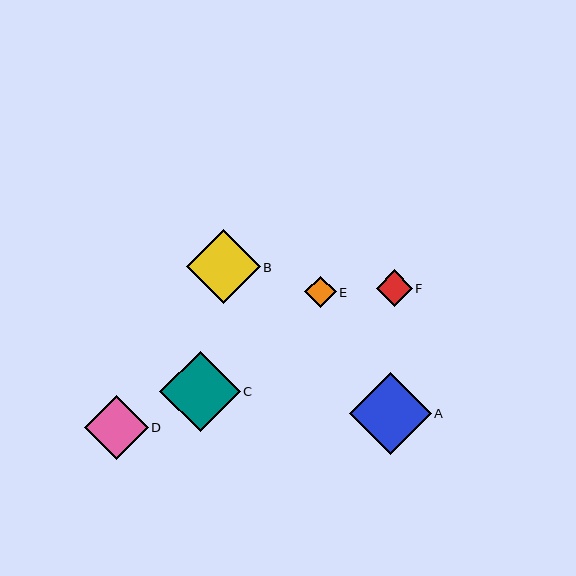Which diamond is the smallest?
Diamond E is the smallest with a size of approximately 31 pixels.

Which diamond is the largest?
Diamond A is the largest with a size of approximately 82 pixels.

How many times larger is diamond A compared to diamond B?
Diamond A is approximately 1.1 times the size of diamond B.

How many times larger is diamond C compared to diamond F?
Diamond C is approximately 2.2 times the size of diamond F.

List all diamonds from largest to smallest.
From largest to smallest: A, C, B, D, F, E.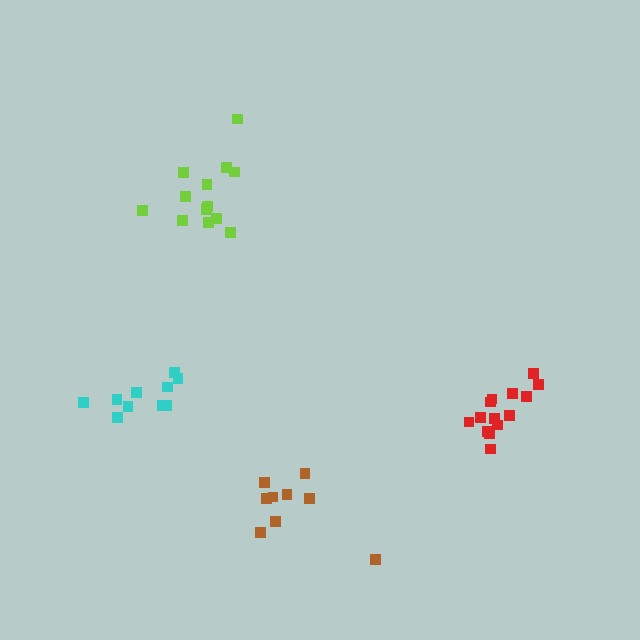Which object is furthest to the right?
The red cluster is rightmost.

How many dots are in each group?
Group 1: 9 dots, Group 2: 13 dots, Group 3: 14 dots, Group 4: 10 dots (46 total).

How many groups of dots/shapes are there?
There are 4 groups.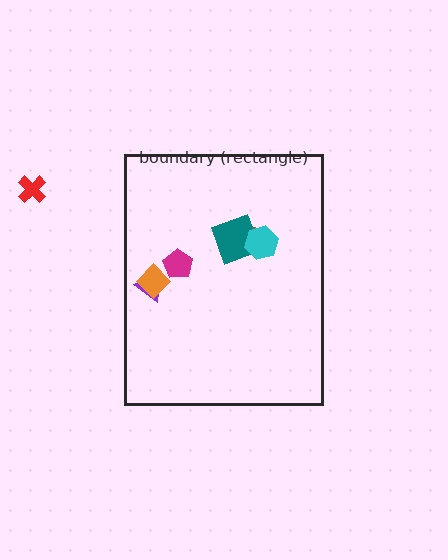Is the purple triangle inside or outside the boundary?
Inside.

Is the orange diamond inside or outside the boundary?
Inside.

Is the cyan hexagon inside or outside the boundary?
Inside.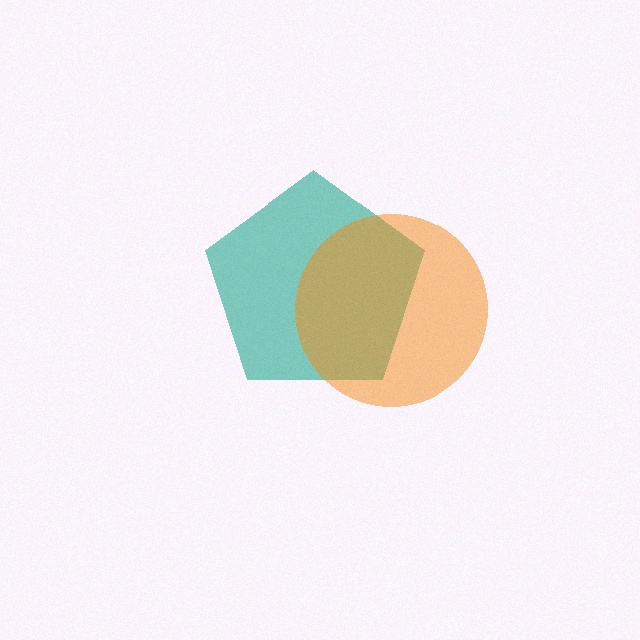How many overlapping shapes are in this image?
There are 2 overlapping shapes in the image.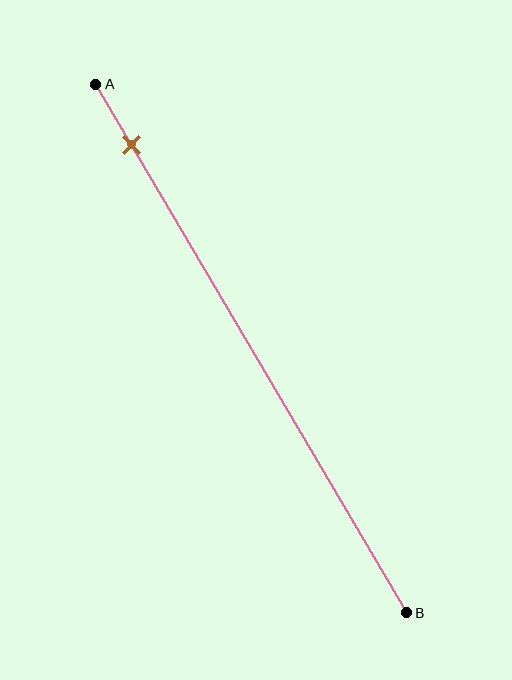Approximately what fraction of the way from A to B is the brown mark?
The brown mark is approximately 10% of the way from A to B.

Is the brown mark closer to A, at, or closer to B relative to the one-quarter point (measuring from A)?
The brown mark is closer to point A than the one-quarter point of segment AB.